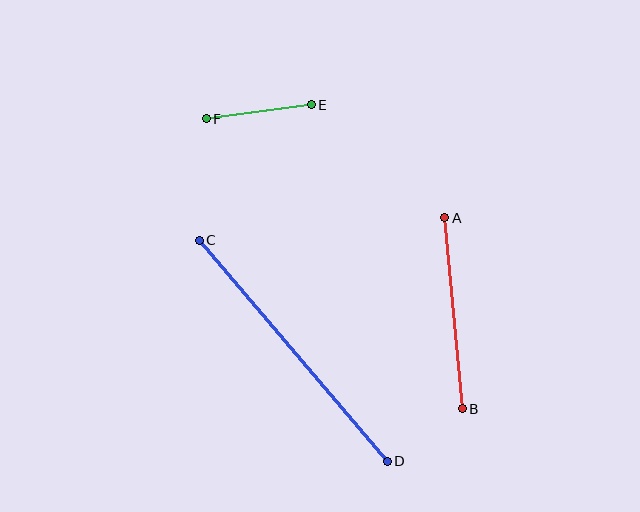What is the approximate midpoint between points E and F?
The midpoint is at approximately (259, 112) pixels.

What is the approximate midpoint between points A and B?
The midpoint is at approximately (453, 313) pixels.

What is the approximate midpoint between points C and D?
The midpoint is at approximately (293, 351) pixels.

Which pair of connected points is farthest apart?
Points C and D are farthest apart.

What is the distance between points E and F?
The distance is approximately 106 pixels.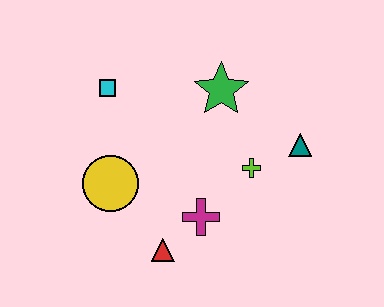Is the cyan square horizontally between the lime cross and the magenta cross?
No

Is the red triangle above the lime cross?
No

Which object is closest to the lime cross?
The teal triangle is closest to the lime cross.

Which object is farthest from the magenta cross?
The cyan square is farthest from the magenta cross.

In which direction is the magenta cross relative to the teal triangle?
The magenta cross is to the left of the teal triangle.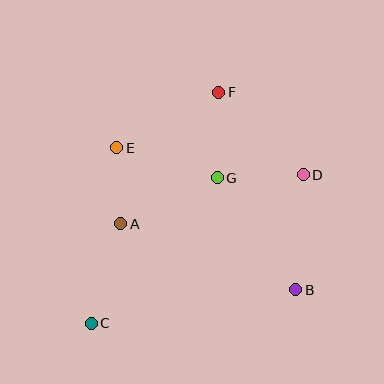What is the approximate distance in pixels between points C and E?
The distance between C and E is approximately 177 pixels.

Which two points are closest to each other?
Points A and E are closest to each other.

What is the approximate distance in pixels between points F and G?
The distance between F and G is approximately 85 pixels.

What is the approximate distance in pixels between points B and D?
The distance between B and D is approximately 115 pixels.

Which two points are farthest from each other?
Points C and F are farthest from each other.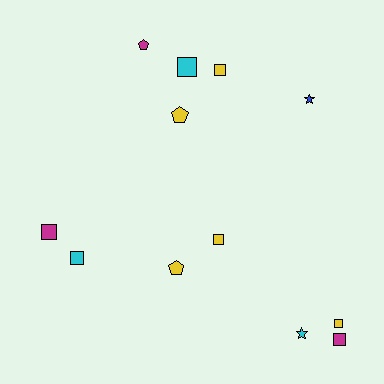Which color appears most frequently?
Yellow, with 5 objects.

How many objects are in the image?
There are 12 objects.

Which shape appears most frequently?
Square, with 7 objects.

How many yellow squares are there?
There are 3 yellow squares.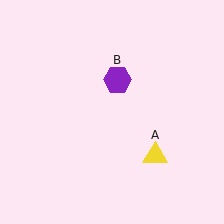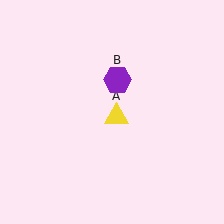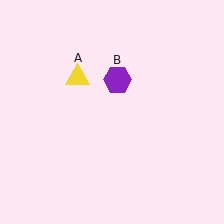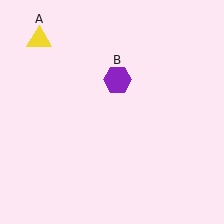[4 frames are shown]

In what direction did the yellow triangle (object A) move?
The yellow triangle (object A) moved up and to the left.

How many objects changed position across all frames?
1 object changed position: yellow triangle (object A).